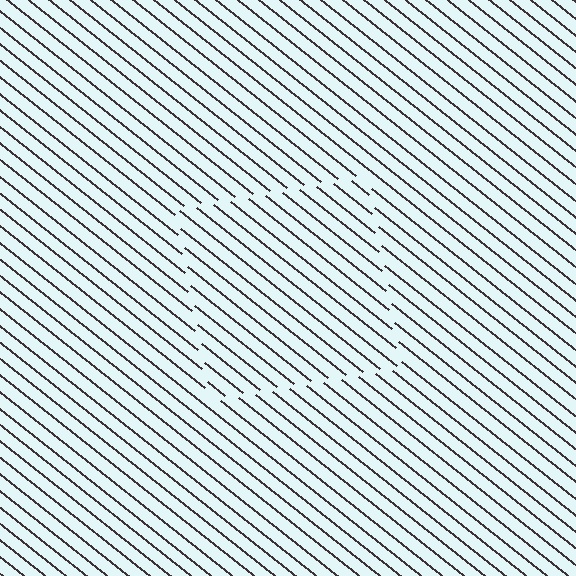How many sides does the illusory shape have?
4 sides — the line-ends trace a square.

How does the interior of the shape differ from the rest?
The interior of the shape contains the same grating, shifted by half a period — the contour is defined by the phase discontinuity where line-ends from the inner and outer gratings abut.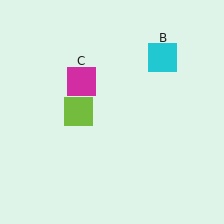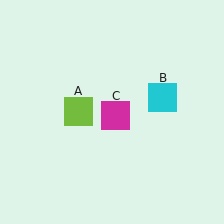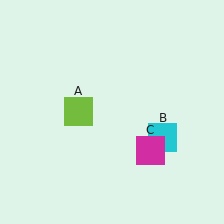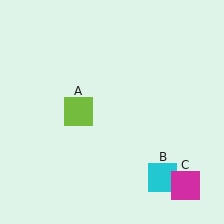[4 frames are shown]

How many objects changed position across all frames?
2 objects changed position: cyan square (object B), magenta square (object C).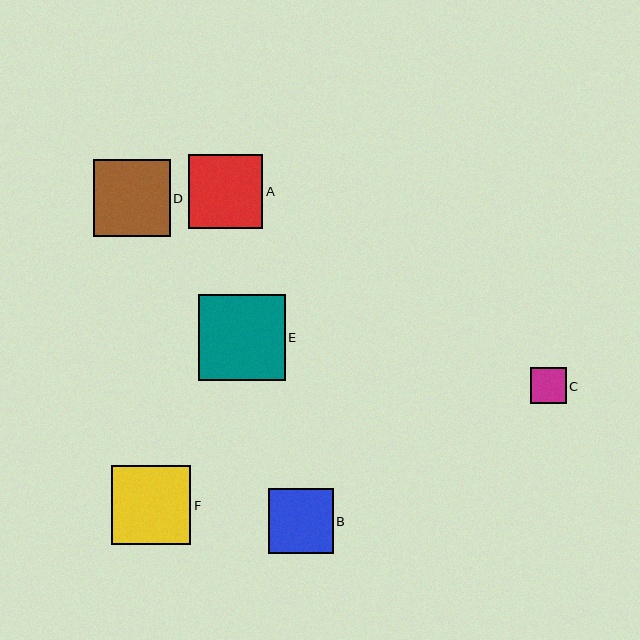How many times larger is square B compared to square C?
Square B is approximately 1.8 times the size of square C.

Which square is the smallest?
Square C is the smallest with a size of approximately 36 pixels.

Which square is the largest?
Square E is the largest with a size of approximately 86 pixels.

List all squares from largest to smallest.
From largest to smallest: E, F, D, A, B, C.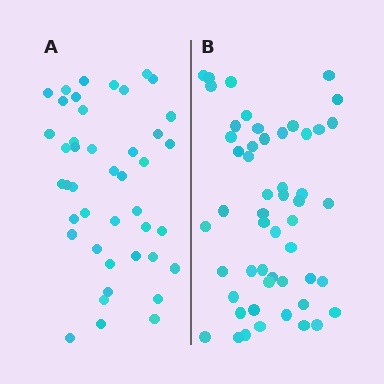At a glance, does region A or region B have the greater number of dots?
Region B (the right region) has more dots.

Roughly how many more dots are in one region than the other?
Region B has roughly 8 or so more dots than region A.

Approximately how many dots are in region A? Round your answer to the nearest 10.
About 40 dots. (The exact count is 43, which rounds to 40.)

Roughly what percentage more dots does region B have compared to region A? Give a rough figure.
About 20% more.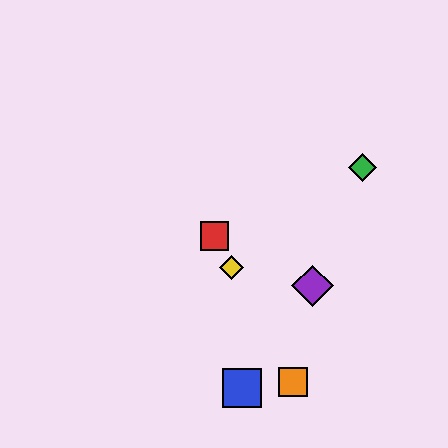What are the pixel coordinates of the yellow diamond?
The yellow diamond is at (232, 268).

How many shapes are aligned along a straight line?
3 shapes (the red square, the yellow diamond, the orange square) are aligned along a straight line.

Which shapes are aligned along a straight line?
The red square, the yellow diamond, the orange square are aligned along a straight line.